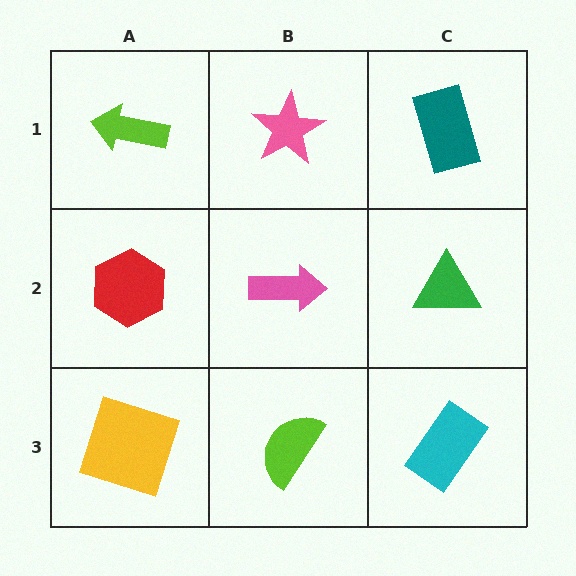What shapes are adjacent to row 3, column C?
A green triangle (row 2, column C), a lime semicircle (row 3, column B).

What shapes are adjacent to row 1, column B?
A pink arrow (row 2, column B), a lime arrow (row 1, column A), a teal rectangle (row 1, column C).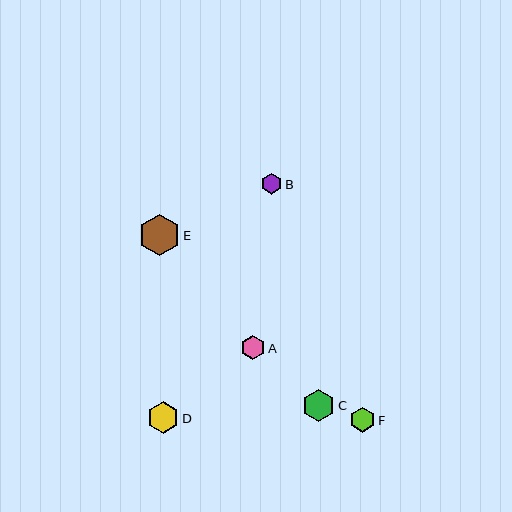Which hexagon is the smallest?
Hexagon B is the smallest with a size of approximately 21 pixels.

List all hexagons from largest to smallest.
From largest to smallest: E, C, D, F, A, B.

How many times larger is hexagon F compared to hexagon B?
Hexagon F is approximately 1.2 times the size of hexagon B.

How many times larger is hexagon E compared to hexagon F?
Hexagon E is approximately 1.7 times the size of hexagon F.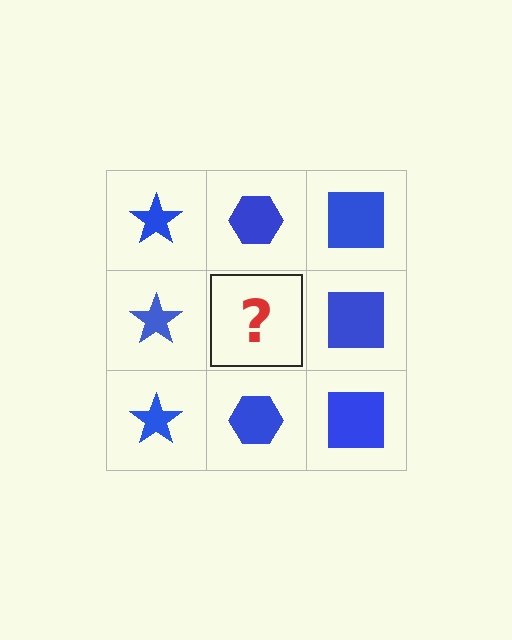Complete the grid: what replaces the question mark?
The question mark should be replaced with a blue hexagon.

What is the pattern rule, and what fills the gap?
The rule is that each column has a consistent shape. The gap should be filled with a blue hexagon.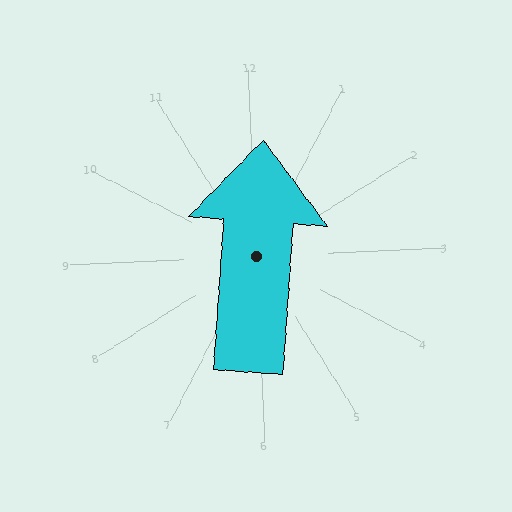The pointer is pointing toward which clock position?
Roughly 12 o'clock.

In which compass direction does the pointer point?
North.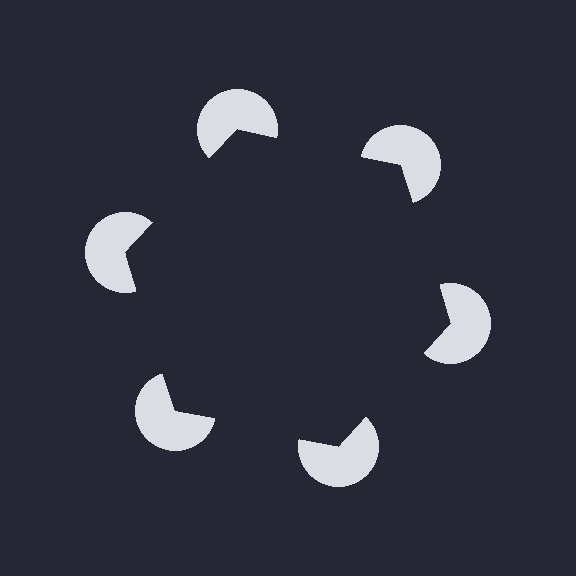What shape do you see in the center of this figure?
An illusory hexagon — its edges are inferred from the aligned wedge cuts in the pac-man discs, not physically drawn.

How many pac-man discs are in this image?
There are 6 — one at each vertex of the illusory hexagon.